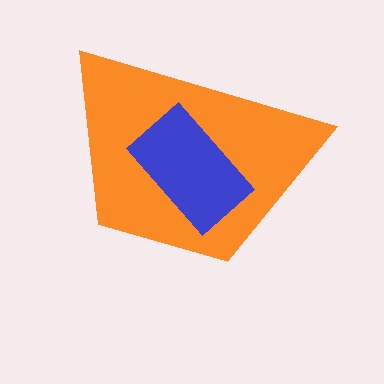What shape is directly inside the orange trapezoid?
The blue rectangle.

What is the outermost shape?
The orange trapezoid.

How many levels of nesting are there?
2.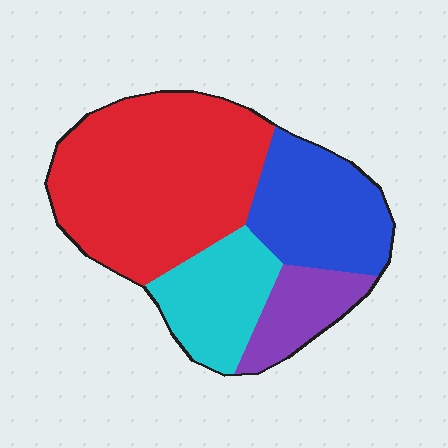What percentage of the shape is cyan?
Cyan covers about 20% of the shape.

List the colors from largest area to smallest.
From largest to smallest: red, blue, cyan, purple.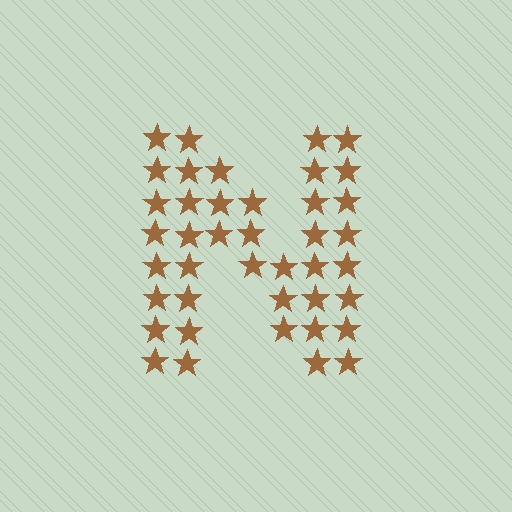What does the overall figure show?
The overall figure shows the letter N.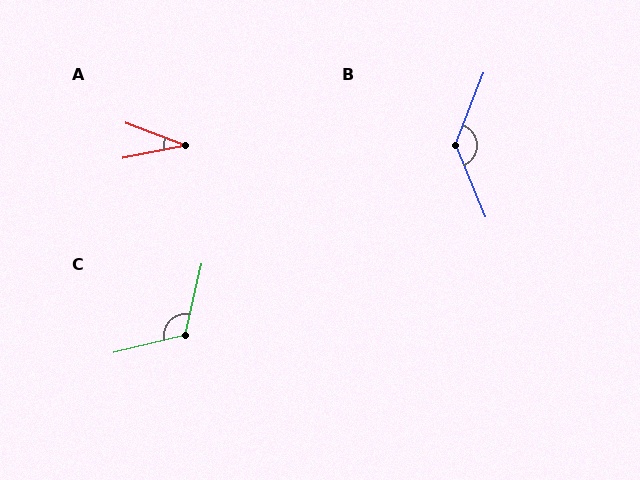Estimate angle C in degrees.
Approximately 117 degrees.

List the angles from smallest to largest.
A (32°), C (117°), B (136°).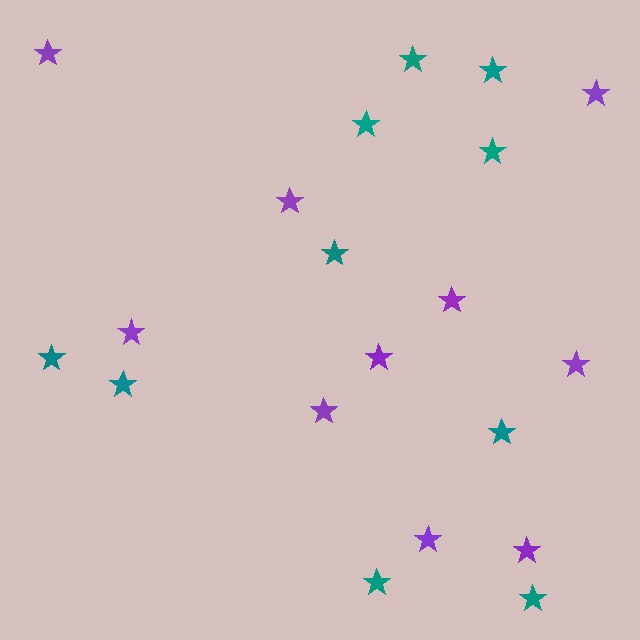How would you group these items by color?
There are 2 groups: one group of teal stars (10) and one group of purple stars (10).